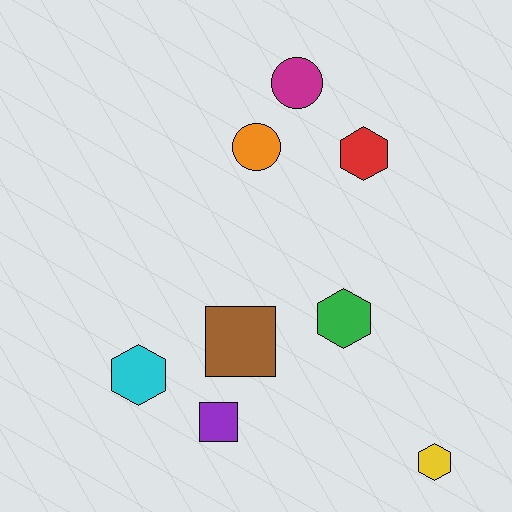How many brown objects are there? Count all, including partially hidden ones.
There is 1 brown object.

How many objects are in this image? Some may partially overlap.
There are 8 objects.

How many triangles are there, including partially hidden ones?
There are no triangles.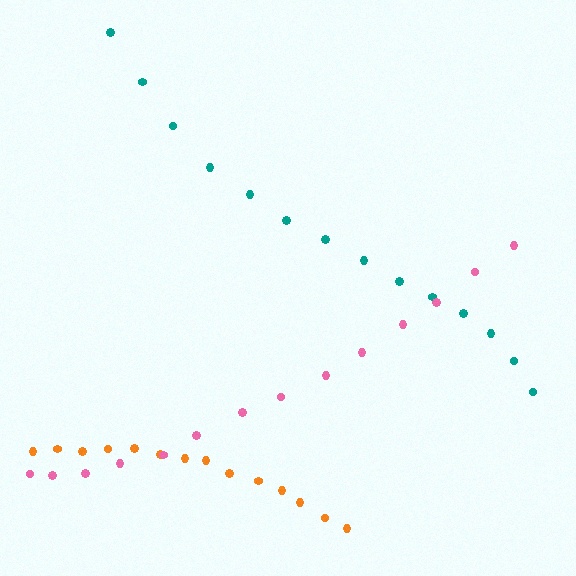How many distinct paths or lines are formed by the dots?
There are 3 distinct paths.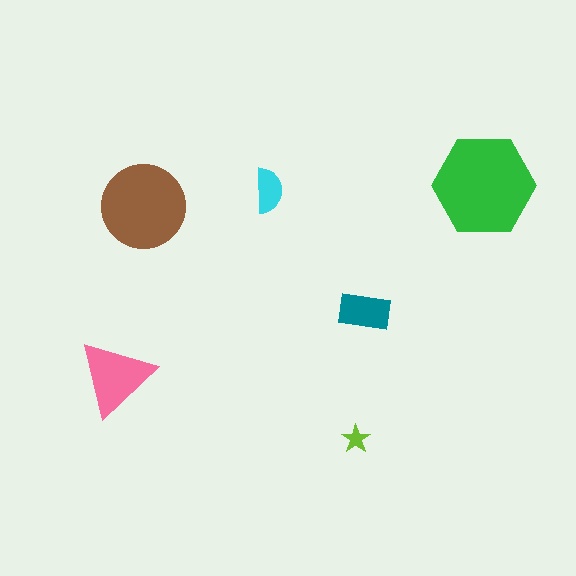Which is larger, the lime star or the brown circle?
The brown circle.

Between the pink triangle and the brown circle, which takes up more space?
The brown circle.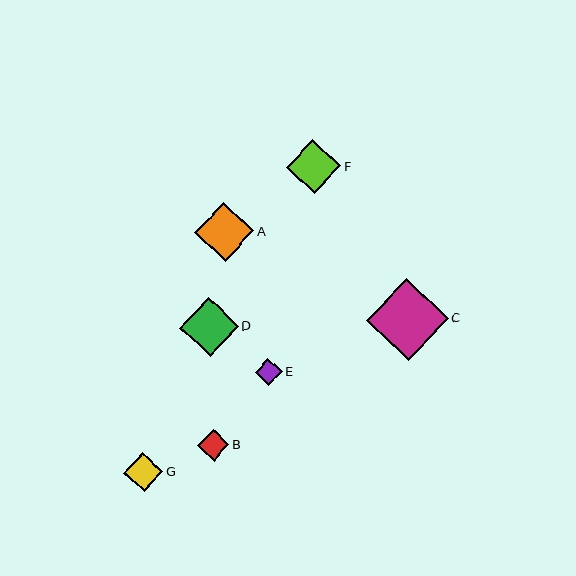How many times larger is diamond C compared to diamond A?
Diamond C is approximately 1.4 times the size of diamond A.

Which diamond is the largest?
Diamond C is the largest with a size of approximately 82 pixels.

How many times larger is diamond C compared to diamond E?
Diamond C is approximately 3.1 times the size of diamond E.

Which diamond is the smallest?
Diamond E is the smallest with a size of approximately 27 pixels.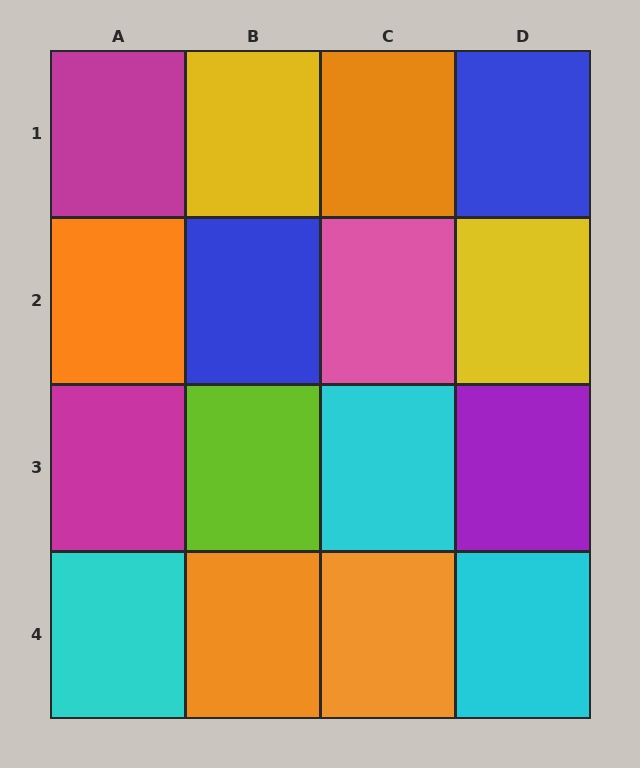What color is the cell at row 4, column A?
Cyan.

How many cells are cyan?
3 cells are cyan.